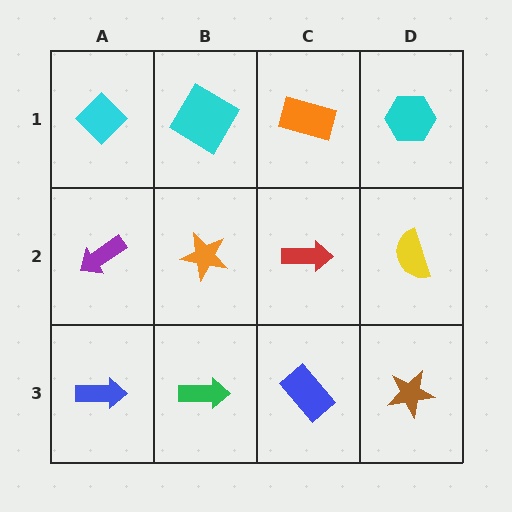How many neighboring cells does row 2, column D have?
3.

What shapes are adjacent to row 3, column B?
An orange star (row 2, column B), a blue arrow (row 3, column A), a blue rectangle (row 3, column C).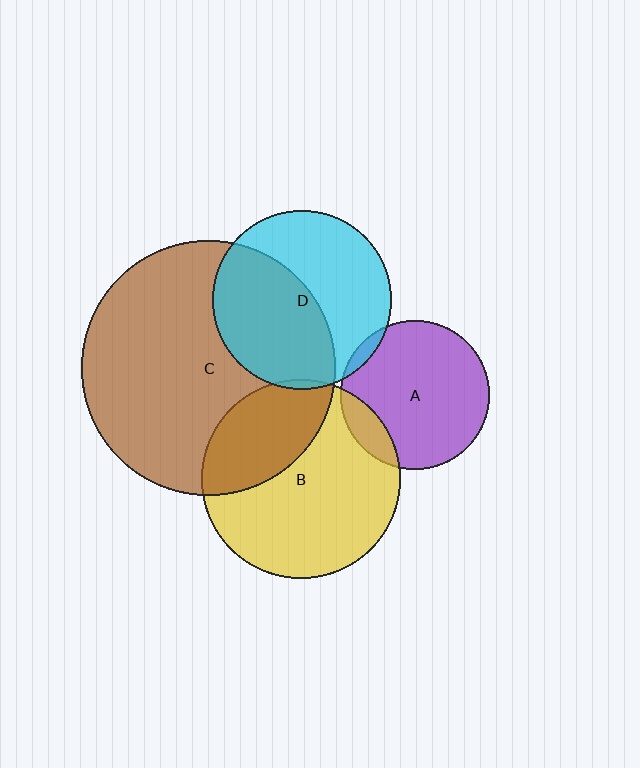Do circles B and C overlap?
Yes.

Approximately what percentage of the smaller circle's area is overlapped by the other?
Approximately 30%.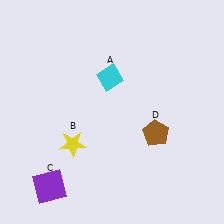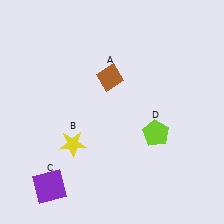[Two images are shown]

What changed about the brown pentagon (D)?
In Image 1, D is brown. In Image 2, it changed to lime.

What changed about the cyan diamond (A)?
In Image 1, A is cyan. In Image 2, it changed to brown.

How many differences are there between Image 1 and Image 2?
There are 2 differences between the two images.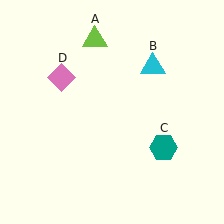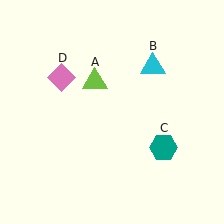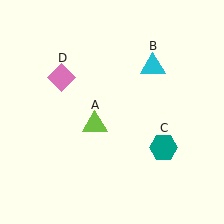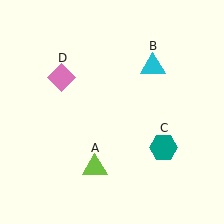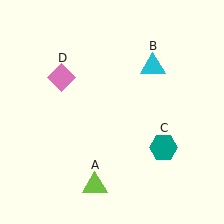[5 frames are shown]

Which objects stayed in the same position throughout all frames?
Cyan triangle (object B) and teal hexagon (object C) and pink diamond (object D) remained stationary.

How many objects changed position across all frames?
1 object changed position: lime triangle (object A).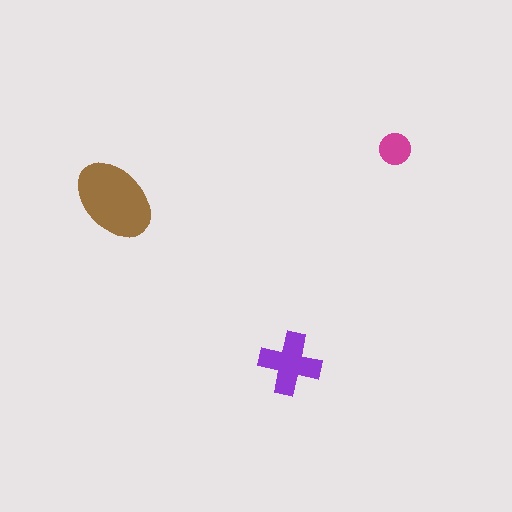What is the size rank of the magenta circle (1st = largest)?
3rd.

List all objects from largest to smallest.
The brown ellipse, the purple cross, the magenta circle.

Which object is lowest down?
The purple cross is bottommost.